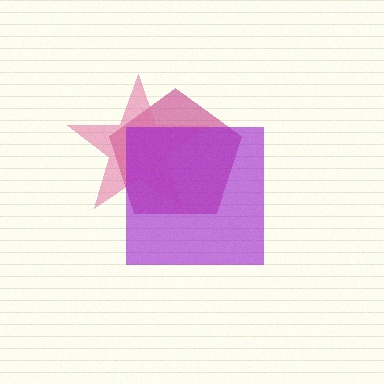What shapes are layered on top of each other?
The layered shapes are: a magenta pentagon, a pink star, a purple square.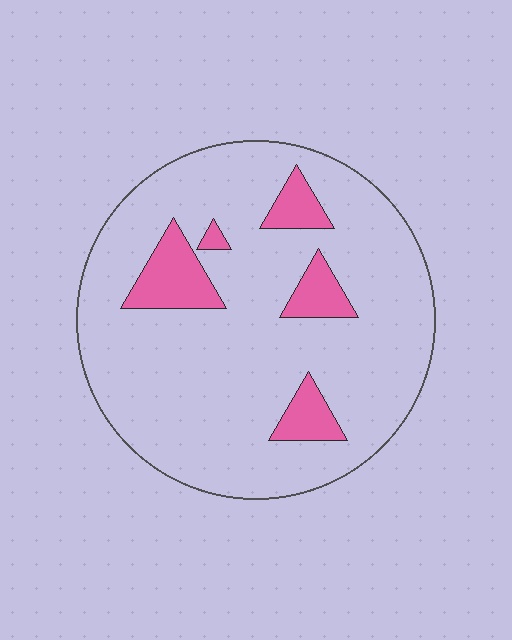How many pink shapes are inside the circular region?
5.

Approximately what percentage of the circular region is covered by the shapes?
Approximately 15%.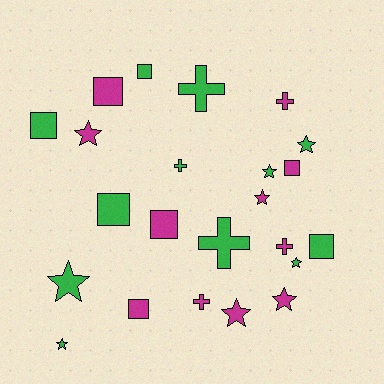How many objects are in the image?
There are 23 objects.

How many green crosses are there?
There are 3 green crosses.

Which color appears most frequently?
Green, with 12 objects.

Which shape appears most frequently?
Star, with 9 objects.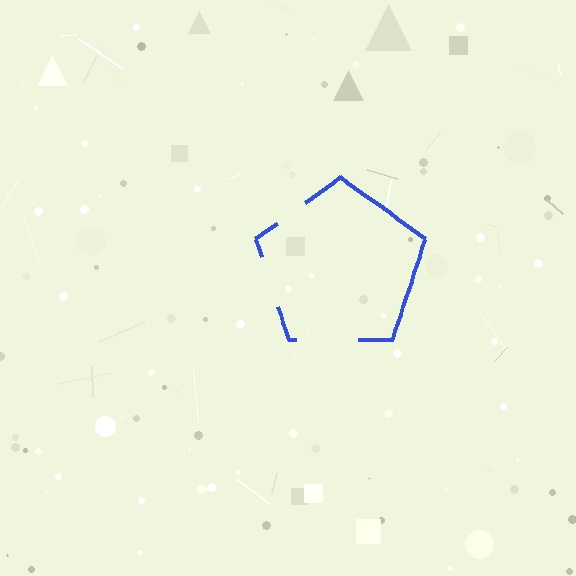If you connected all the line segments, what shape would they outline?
They would outline a pentagon.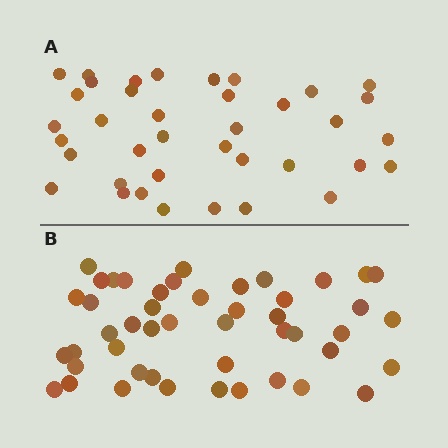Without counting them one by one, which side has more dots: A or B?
Region B (the bottom region) has more dots.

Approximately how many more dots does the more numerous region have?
Region B has roughly 8 or so more dots than region A.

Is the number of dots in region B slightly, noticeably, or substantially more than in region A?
Region B has only slightly more — the two regions are fairly close. The ratio is roughly 1.2 to 1.